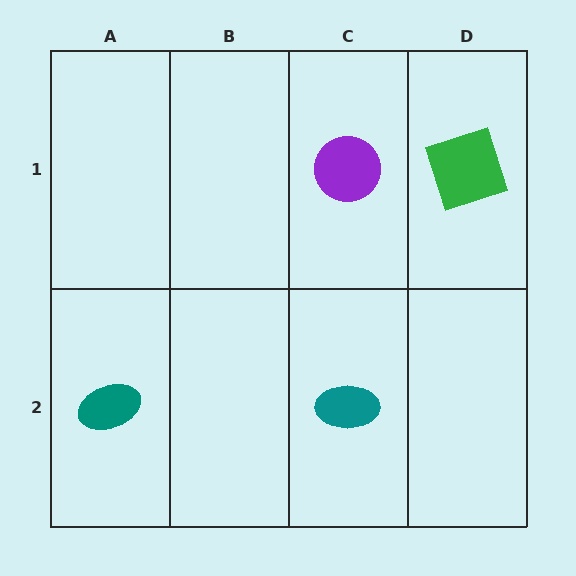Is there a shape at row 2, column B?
No, that cell is empty.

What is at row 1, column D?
A green square.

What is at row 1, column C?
A purple circle.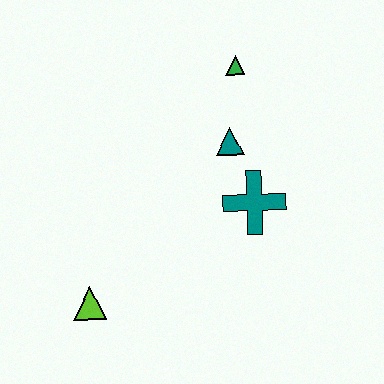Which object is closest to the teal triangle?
The teal cross is closest to the teal triangle.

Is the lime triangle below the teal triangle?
Yes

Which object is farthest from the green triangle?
The lime triangle is farthest from the green triangle.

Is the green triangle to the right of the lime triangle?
Yes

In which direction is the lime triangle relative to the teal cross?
The lime triangle is to the left of the teal cross.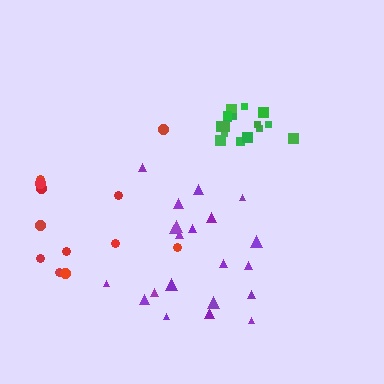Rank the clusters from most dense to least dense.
green, purple, red.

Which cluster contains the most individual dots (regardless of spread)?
Purple (21).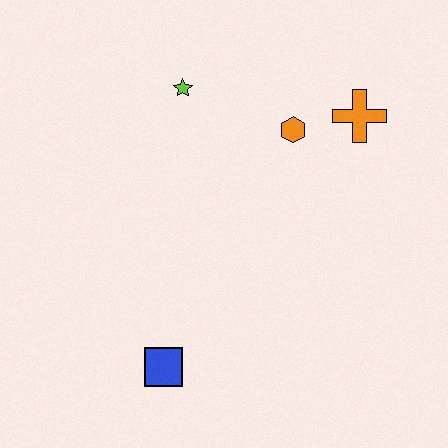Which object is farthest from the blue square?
The orange cross is farthest from the blue square.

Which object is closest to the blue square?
The orange hexagon is closest to the blue square.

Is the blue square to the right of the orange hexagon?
No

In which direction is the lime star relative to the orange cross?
The lime star is to the left of the orange cross.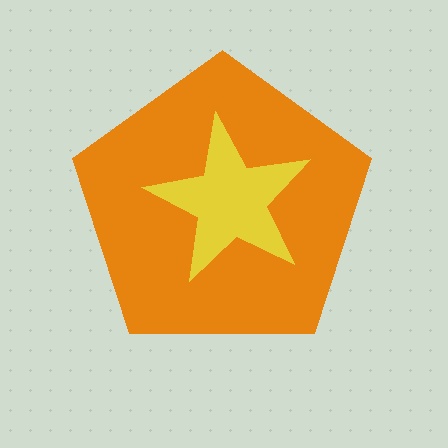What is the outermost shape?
The orange pentagon.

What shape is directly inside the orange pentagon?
The yellow star.